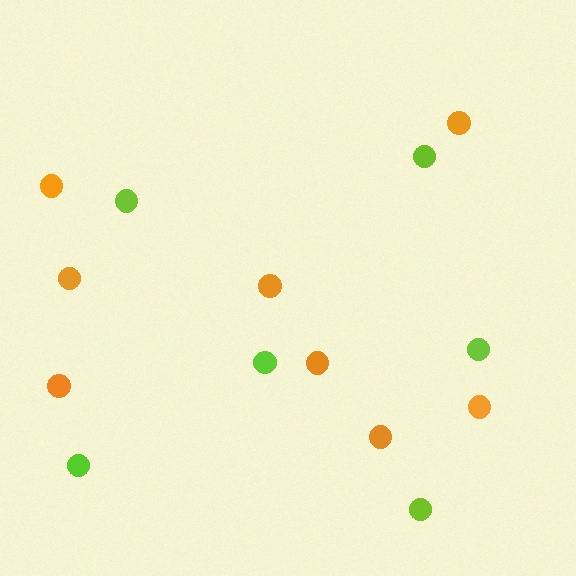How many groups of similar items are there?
There are 2 groups: one group of orange circles (8) and one group of lime circles (6).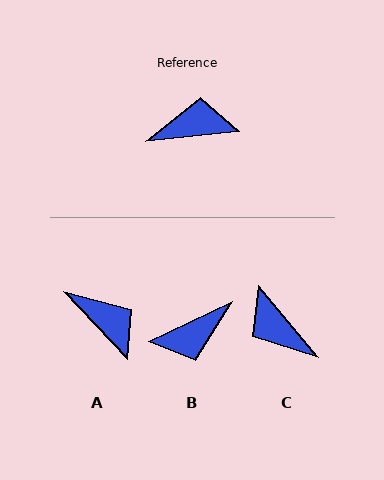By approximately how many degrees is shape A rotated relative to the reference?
Approximately 53 degrees clockwise.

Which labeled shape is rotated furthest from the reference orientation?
B, about 161 degrees away.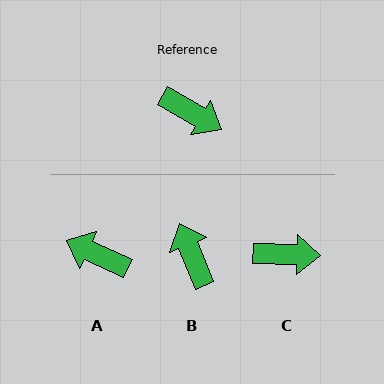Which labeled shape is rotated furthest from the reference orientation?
A, about 174 degrees away.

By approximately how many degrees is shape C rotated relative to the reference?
Approximately 28 degrees counter-clockwise.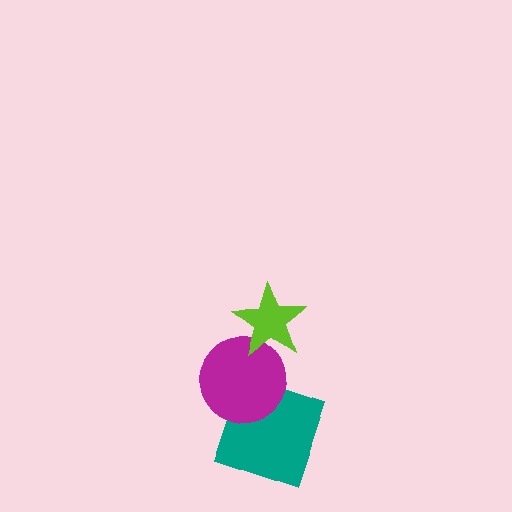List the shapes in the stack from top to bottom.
From top to bottom: the lime star, the magenta circle, the teal square.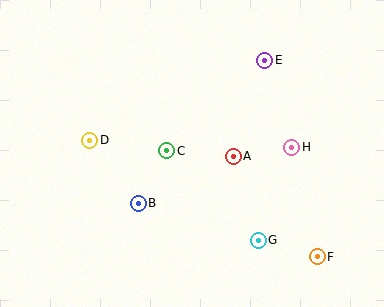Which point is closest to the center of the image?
Point C at (167, 151) is closest to the center.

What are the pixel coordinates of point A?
Point A is at (233, 156).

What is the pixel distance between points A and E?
The distance between A and E is 101 pixels.